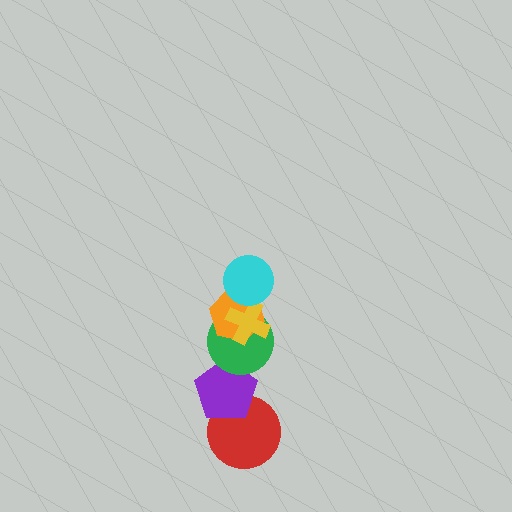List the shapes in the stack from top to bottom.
From top to bottom: the cyan circle, the yellow cross, the orange hexagon, the green circle, the purple pentagon, the red circle.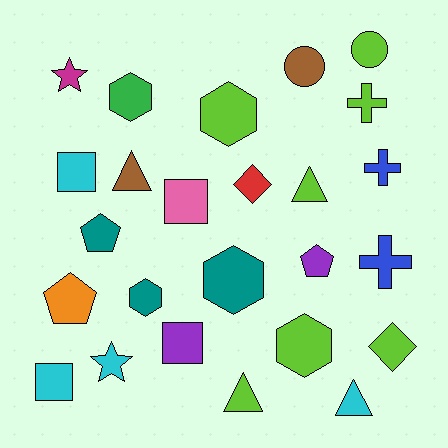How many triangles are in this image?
There are 4 triangles.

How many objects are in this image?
There are 25 objects.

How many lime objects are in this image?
There are 7 lime objects.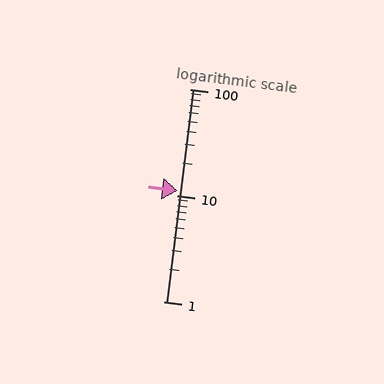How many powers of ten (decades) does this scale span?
The scale spans 2 decades, from 1 to 100.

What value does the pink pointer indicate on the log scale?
The pointer indicates approximately 11.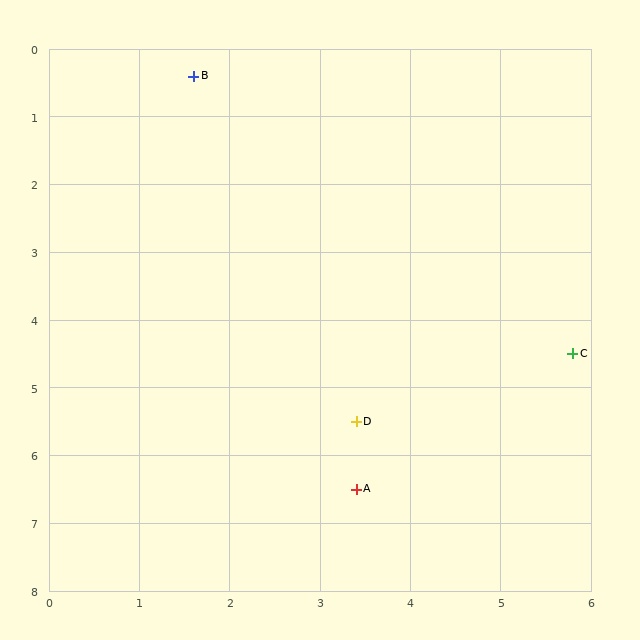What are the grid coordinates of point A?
Point A is at approximately (3.4, 6.5).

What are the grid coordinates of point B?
Point B is at approximately (1.6, 0.4).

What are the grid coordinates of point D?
Point D is at approximately (3.4, 5.5).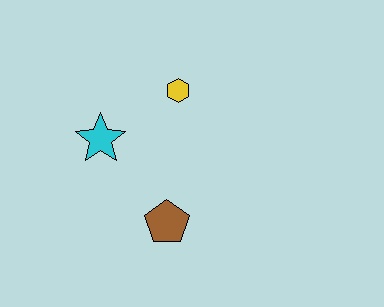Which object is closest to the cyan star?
The yellow hexagon is closest to the cyan star.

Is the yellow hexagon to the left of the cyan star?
No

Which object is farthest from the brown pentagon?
The yellow hexagon is farthest from the brown pentagon.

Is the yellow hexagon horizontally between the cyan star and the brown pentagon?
No